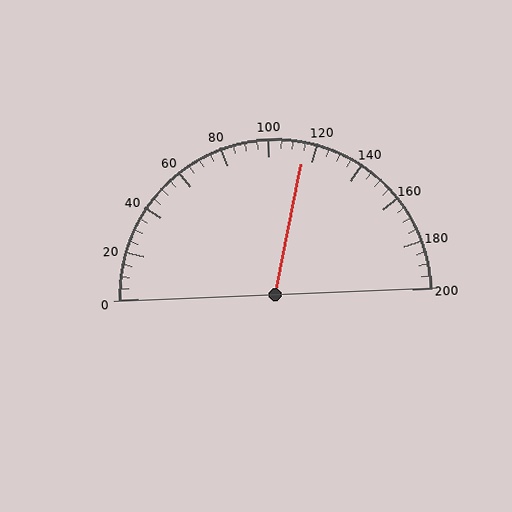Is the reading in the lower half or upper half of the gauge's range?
The reading is in the upper half of the range (0 to 200).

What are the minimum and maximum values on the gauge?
The gauge ranges from 0 to 200.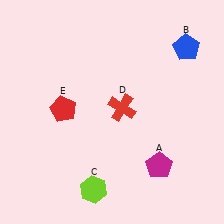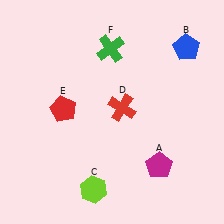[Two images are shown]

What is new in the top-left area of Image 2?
A green cross (F) was added in the top-left area of Image 2.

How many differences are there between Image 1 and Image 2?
There is 1 difference between the two images.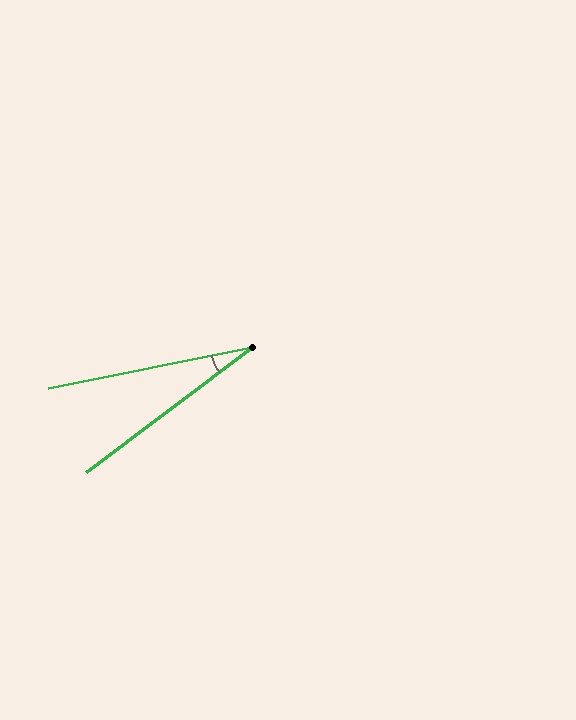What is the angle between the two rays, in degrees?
Approximately 26 degrees.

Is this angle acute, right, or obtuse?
It is acute.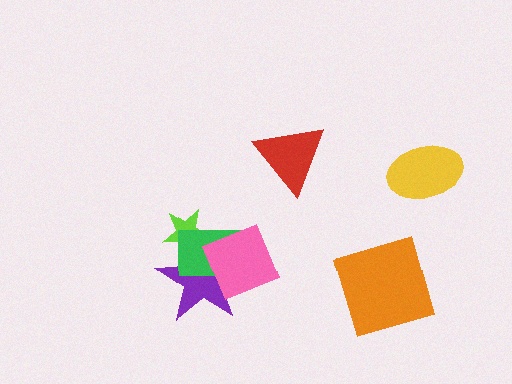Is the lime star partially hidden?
Yes, it is partially covered by another shape.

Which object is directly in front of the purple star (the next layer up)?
The green rectangle is directly in front of the purple star.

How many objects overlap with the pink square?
2 objects overlap with the pink square.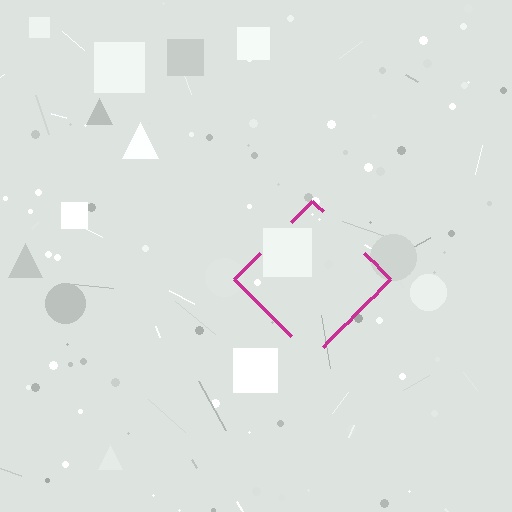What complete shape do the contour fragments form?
The contour fragments form a diamond.